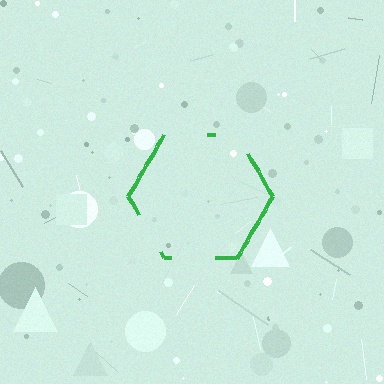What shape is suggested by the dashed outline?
The dashed outline suggests a hexagon.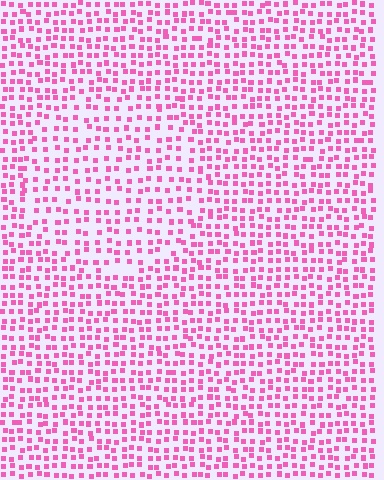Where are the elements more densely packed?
The elements are more densely packed outside the circle boundary.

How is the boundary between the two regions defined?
The boundary is defined by a change in element density (approximately 1.4x ratio). All elements are the same color, size, and shape.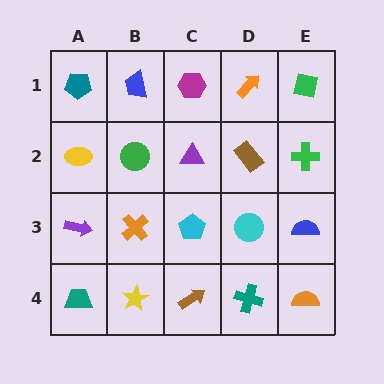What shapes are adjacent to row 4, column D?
A cyan circle (row 3, column D), a brown arrow (row 4, column C), an orange semicircle (row 4, column E).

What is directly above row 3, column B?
A green circle.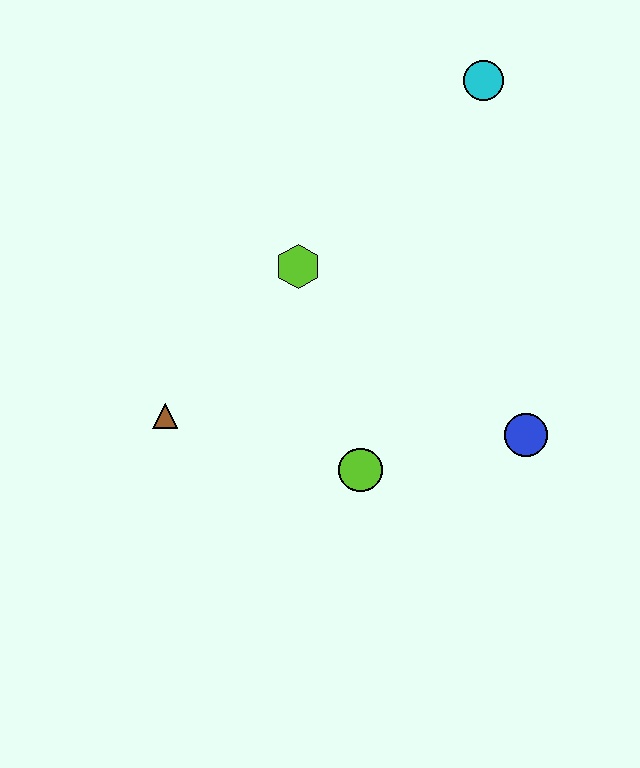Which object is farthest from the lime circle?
The cyan circle is farthest from the lime circle.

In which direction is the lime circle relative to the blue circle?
The lime circle is to the left of the blue circle.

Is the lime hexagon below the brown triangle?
No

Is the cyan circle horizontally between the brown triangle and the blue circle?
Yes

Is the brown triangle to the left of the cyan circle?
Yes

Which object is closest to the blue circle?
The lime circle is closest to the blue circle.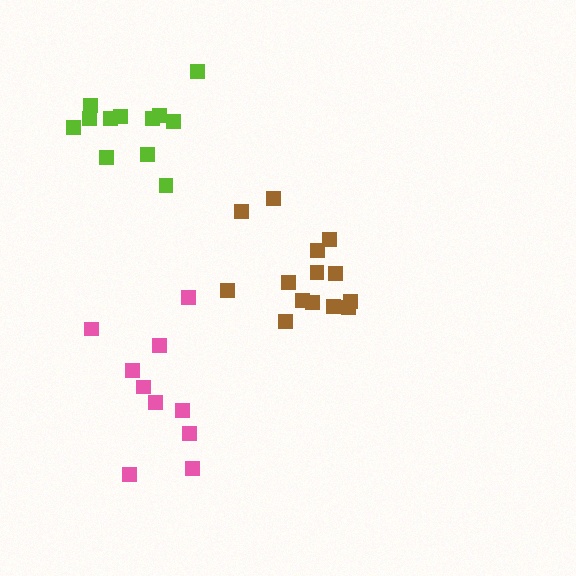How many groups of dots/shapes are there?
There are 3 groups.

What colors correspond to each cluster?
The clusters are colored: brown, pink, lime.